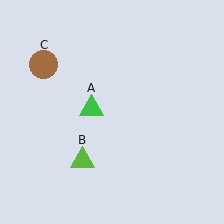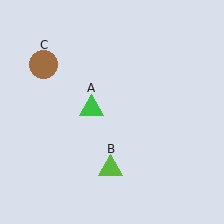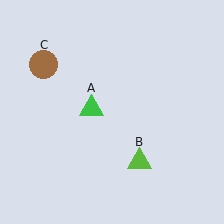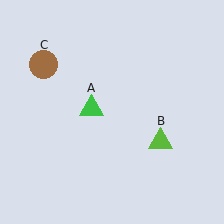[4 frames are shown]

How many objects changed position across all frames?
1 object changed position: lime triangle (object B).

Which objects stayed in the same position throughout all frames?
Green triangle (object A) and brown circle (object C) remained stationary.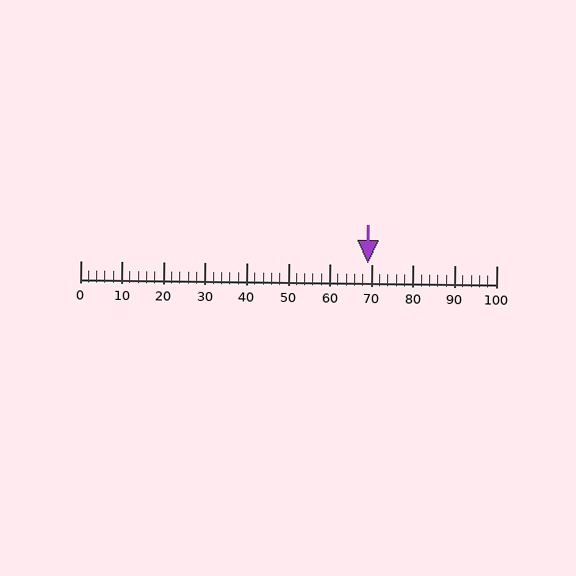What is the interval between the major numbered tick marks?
The major tick marks are spaced 10 units apart.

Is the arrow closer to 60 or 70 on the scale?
The arrow is closer to 70.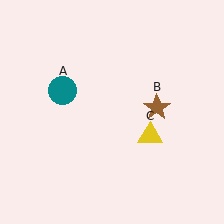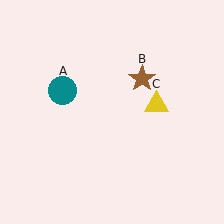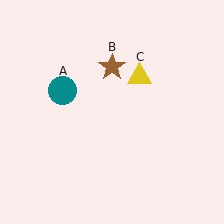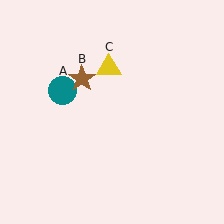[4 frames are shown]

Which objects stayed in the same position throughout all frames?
Teal circle (object A) remained stationary.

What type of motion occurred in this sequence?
The brown star (object B), yellow triangle (object C) rotated counterclockwise around the center of the scene.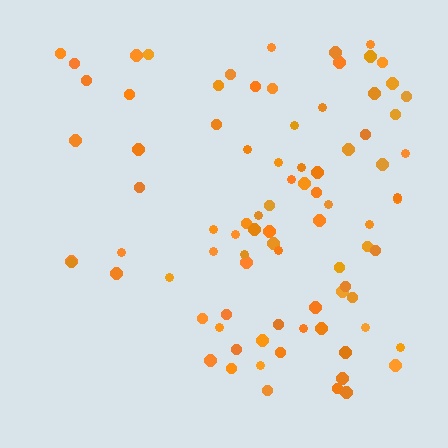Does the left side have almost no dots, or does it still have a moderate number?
Still a moderate number, just noticeably fewer than the right.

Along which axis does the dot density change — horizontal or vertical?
Horizontal.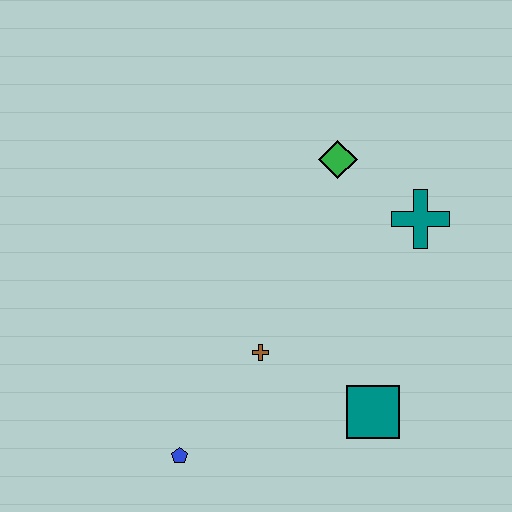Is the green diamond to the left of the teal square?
Yes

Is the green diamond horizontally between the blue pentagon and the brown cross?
No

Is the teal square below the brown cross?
Yes